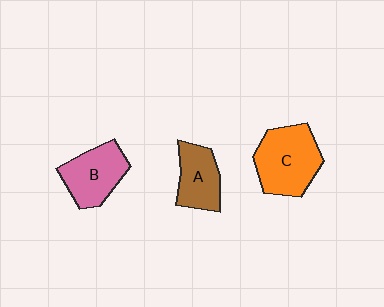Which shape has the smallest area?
Shape A (brown).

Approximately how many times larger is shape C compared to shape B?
Approximately 1.3 times.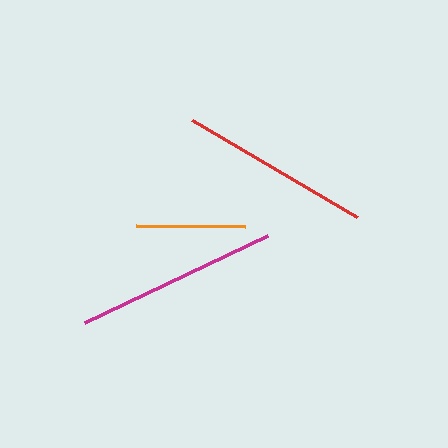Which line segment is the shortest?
The orange line is the shortest at approximately 109 pixels.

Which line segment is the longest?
The magenta line is the longest at approximately 203 pixels.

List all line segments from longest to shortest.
From longest to shortest: magenta, red, orange.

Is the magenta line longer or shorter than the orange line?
The magenta line is longer than the orange line.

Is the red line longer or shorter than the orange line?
The red line is longer than the orange line.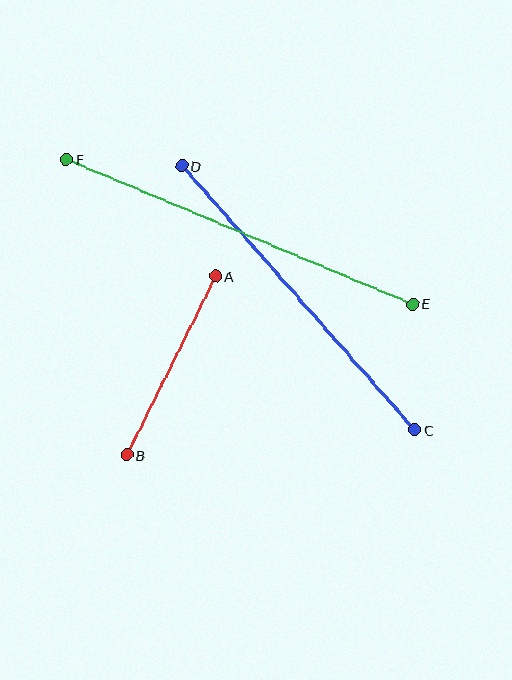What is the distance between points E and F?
The distance is approximately 375 pixels.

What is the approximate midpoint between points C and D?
The midpoint is at approximately (298, 298) pixels.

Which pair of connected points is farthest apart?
Points E and F are farthest apart.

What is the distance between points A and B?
The distance is approximately 200 pixels.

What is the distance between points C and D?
The distance is approximately 352 pixels.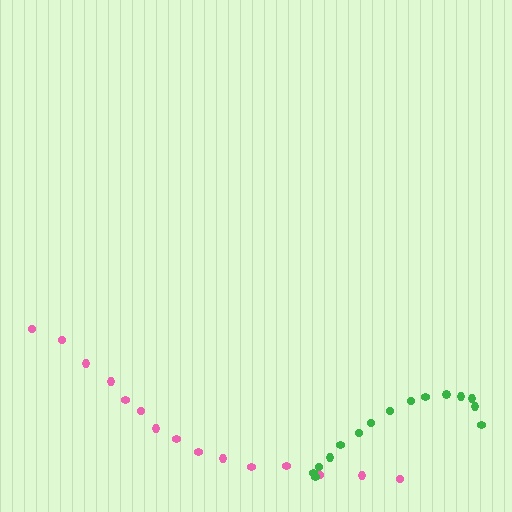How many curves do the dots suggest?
There are 2 distinct paths.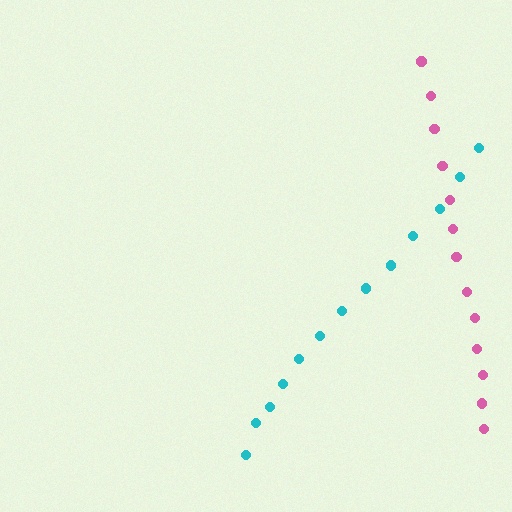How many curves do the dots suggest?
There are 2 distinct paths.